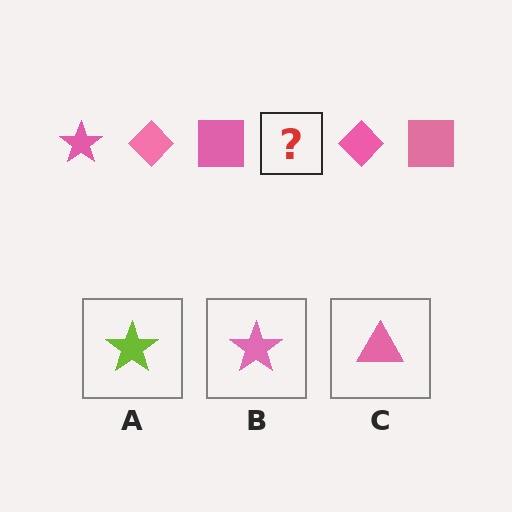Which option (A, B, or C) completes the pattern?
B.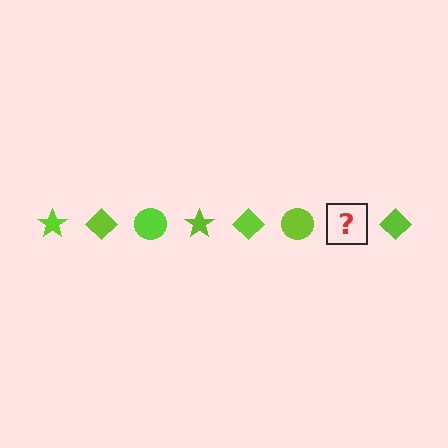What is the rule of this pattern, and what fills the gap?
The rule is that the pattern cycles through star, diamond, circle shapes in lime. The gap should be filled with a lime star.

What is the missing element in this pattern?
The missing element is a lime star.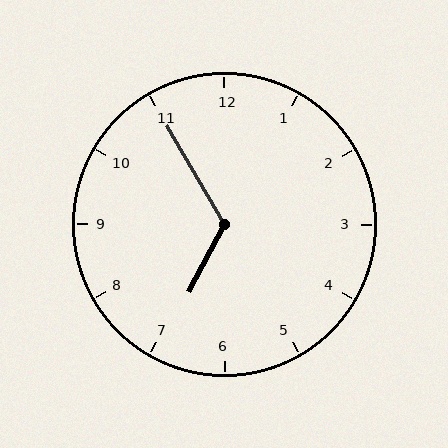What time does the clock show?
6:55.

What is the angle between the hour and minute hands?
Approximately 122 degrees.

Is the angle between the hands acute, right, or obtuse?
It is obtuse.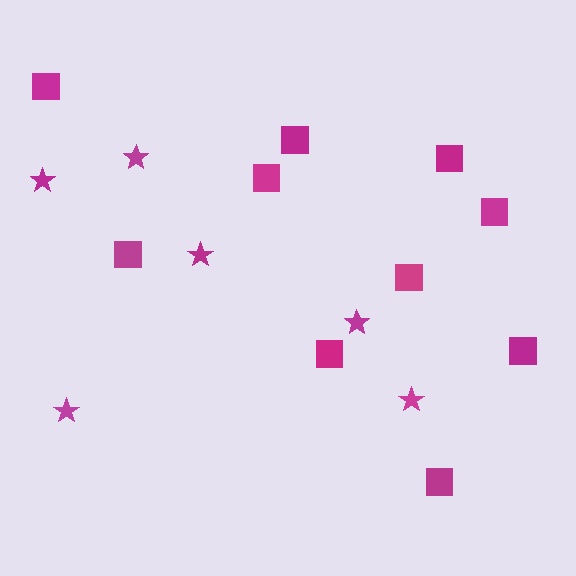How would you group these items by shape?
There are 2 groups: one group of stars (6) and one group of squares (10).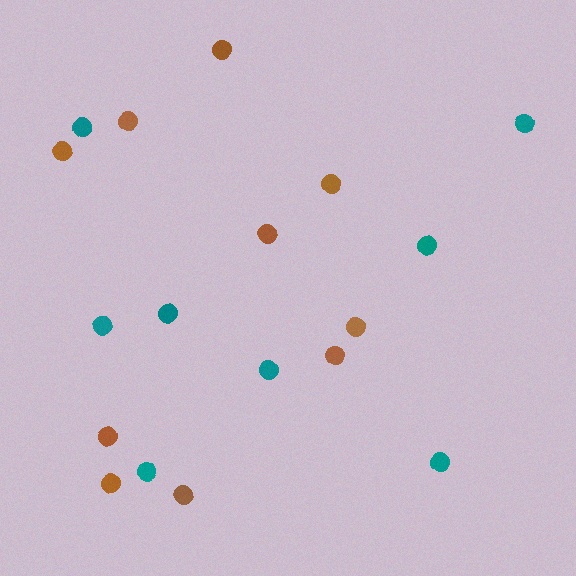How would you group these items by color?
There are 2 groups: one group of teal circles (8) and one group of brown circles (10).